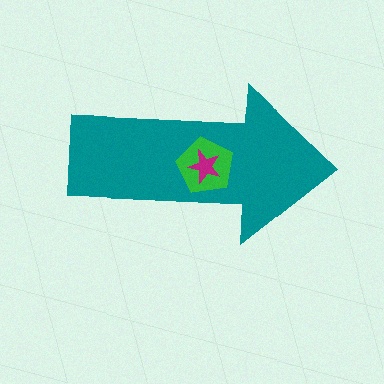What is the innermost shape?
The magenta star.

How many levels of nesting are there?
3.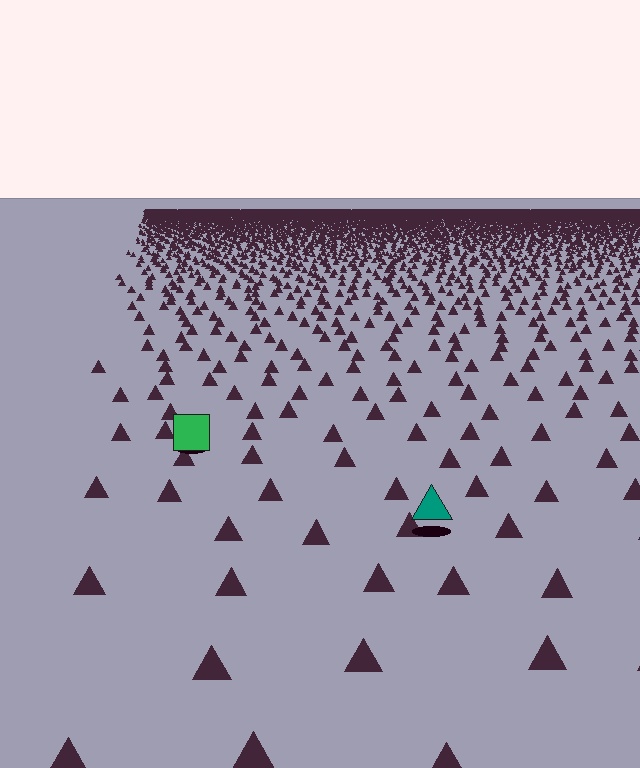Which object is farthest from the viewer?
The green square is farthest from the viewer. It appears smaller and the ground texture around it is denser.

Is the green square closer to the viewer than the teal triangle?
No. The teal triangle is closer — you can tell from the texture gradient: the ground texture is coarser near it.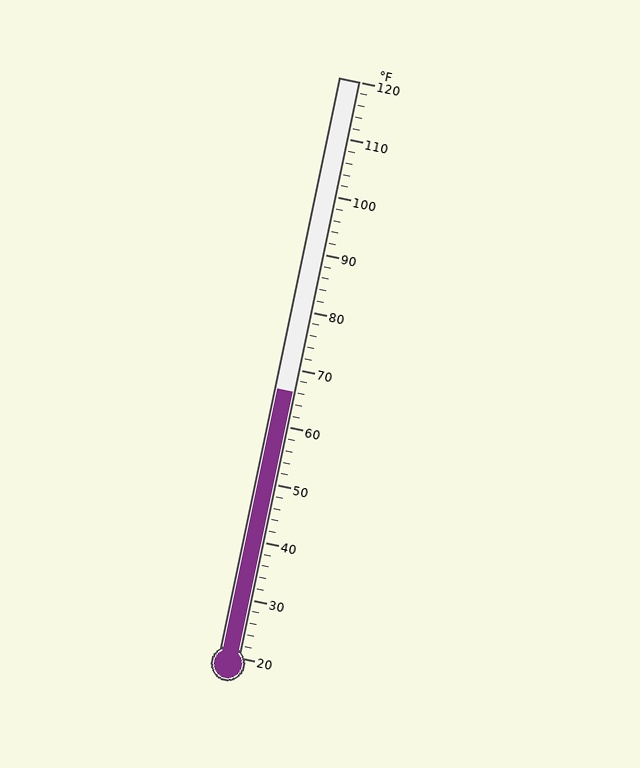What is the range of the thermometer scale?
The thermometer scale ranges from 20°F to 120°F.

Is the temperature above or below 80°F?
The temperature is below 80°F.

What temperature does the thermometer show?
The thermometer shows approximately 66°F.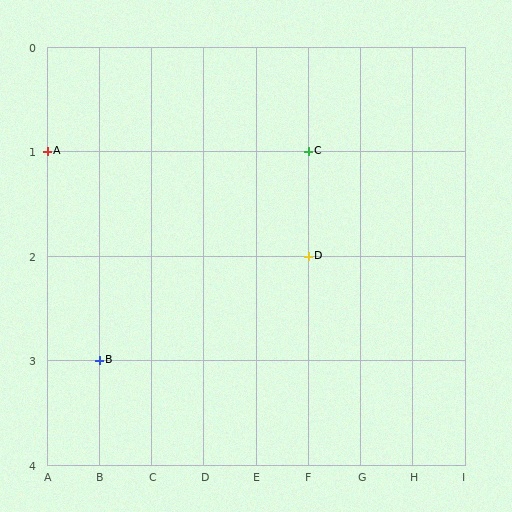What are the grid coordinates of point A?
Point A is at grid coordinates (A, 1).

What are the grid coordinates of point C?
Point C is at grid coordinates (F, 1).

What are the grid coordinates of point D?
Point D is at grid coordinates (F, 2).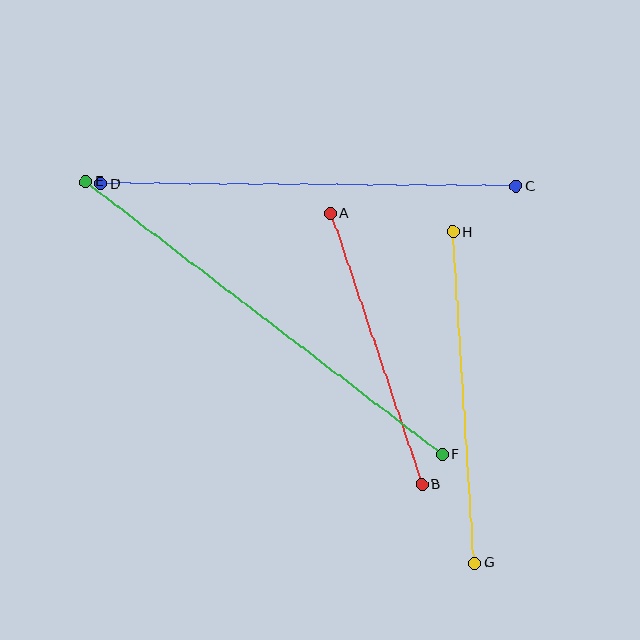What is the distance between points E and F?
The distance is approximately 448 pixels.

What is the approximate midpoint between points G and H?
The midpoint is at approximately (464, 398) pixels.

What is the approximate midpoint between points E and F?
The midpoint is at approximately (264, 318) pixels.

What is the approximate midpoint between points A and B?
The midpoint is at approximately (376, 349) pixels.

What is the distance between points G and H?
The distance is approximately 332 pixels.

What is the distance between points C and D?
The distance is approximately 415 pixels.